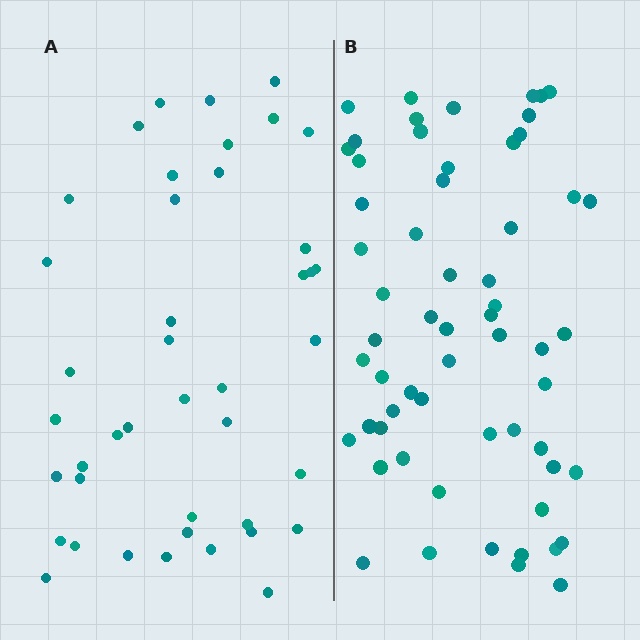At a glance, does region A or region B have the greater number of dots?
Region B (the right region) has more dots.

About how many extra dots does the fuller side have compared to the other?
Region B has approximately 20 more dots than region A.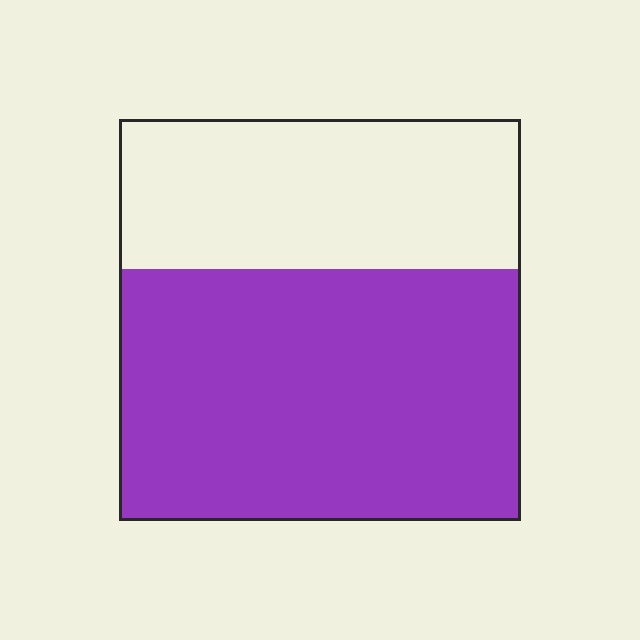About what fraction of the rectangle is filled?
About five eighths (5/8).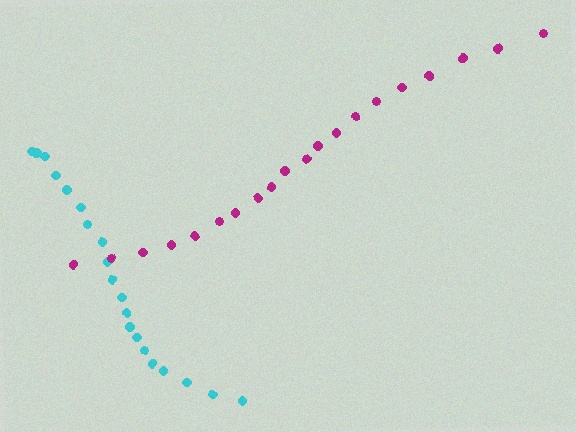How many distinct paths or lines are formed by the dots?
There are 2 distinct paths.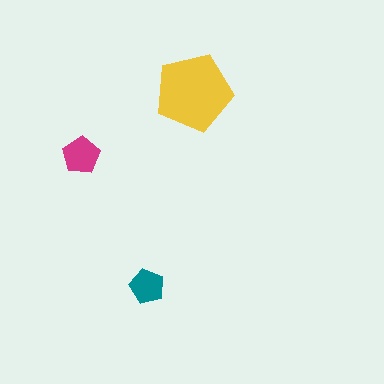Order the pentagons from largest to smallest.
the yellow one, the magenta one, the teal one.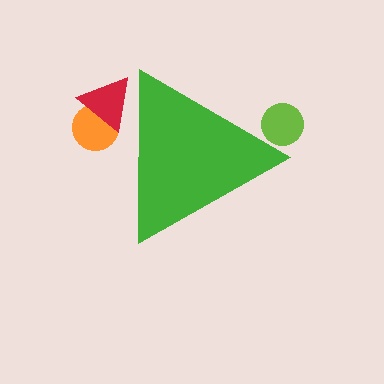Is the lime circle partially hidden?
Yes, the lime circle is partially hidden behind the green triangle.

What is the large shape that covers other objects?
A green triangle.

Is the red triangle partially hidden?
Yes, the red triangle is partially hidden behind the green triangle.